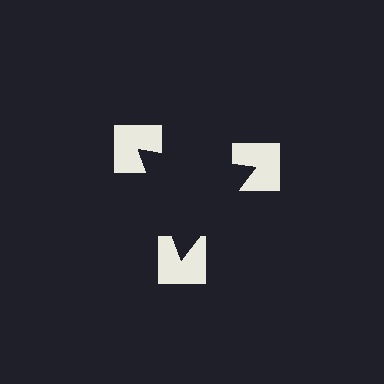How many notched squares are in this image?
There are 3 — one at each vertex of the illusory triangle.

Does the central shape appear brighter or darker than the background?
It typically appears slightly darker than the background, even though no actual brightness change is drawn.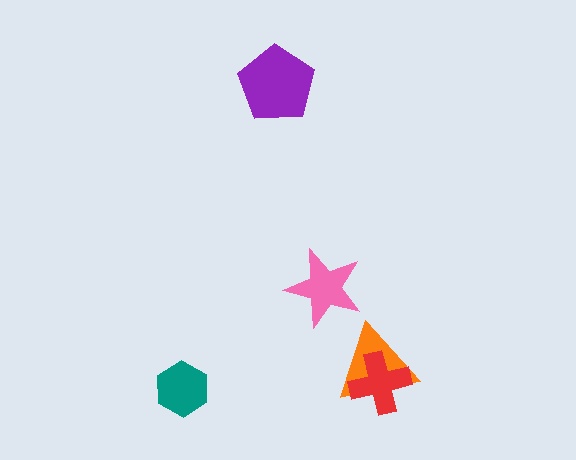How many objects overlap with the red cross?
1 object overlaps with the red cross.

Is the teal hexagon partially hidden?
No, no other shape covers it.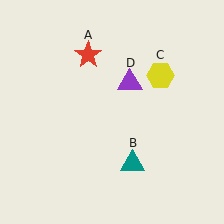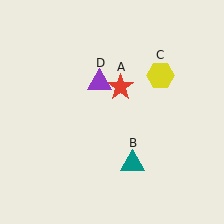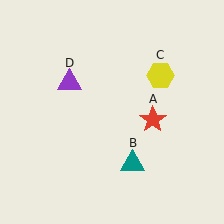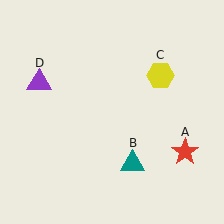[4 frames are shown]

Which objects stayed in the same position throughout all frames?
Teal triangle (object B) and yellow hexagon (object C) remained stationary.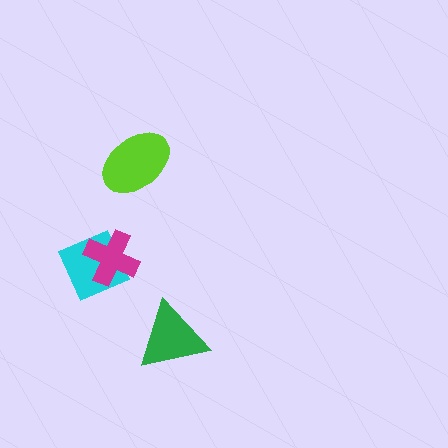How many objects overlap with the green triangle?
0 objects overlap with the green triangle.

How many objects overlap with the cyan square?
1 object overlaps with the cyan square.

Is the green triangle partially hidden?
No, no other shape covers it.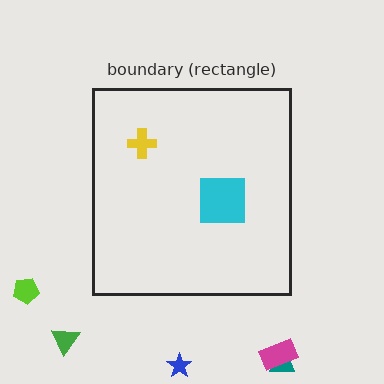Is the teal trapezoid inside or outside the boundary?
Outside.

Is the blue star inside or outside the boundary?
Outside.